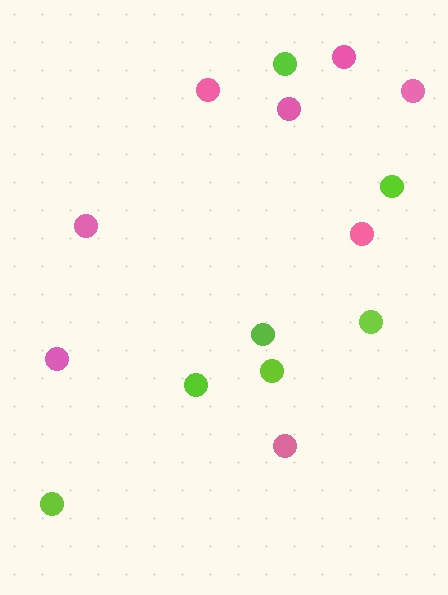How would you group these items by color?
There are 2 groups: one group of pink circles (8) and one group of lime circles (7).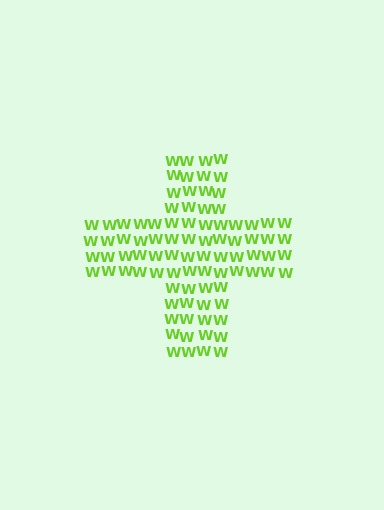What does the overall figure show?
The overall figure shows a cross.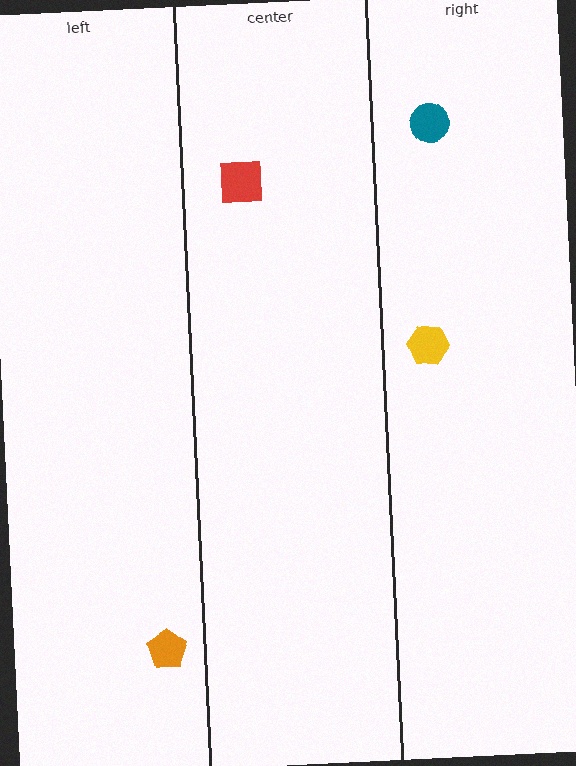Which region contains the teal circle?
The right region.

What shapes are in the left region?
The orange pentagon.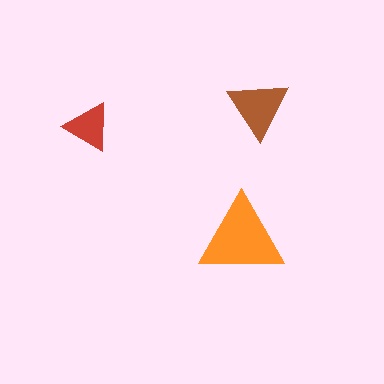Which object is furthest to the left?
The red triangle is leftmost.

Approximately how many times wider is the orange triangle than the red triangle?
About 2 times wider.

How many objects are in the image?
There are 3 objects in the image.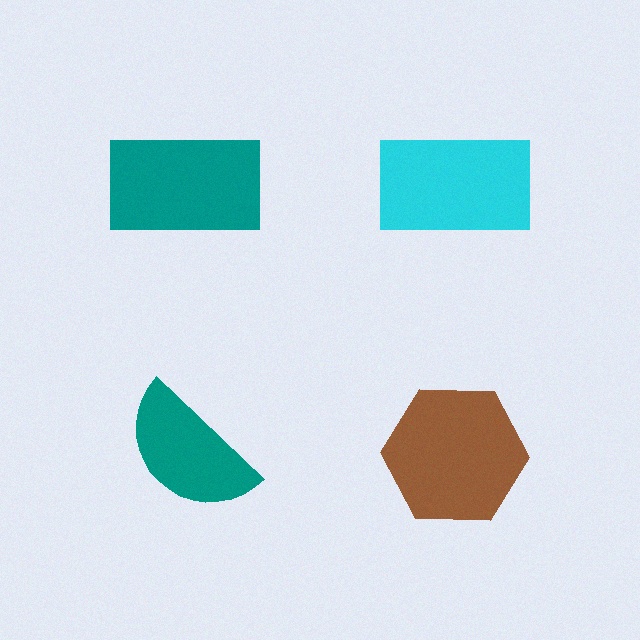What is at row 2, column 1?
A teal semicircle.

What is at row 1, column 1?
A teal rectangle.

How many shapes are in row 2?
2 shapes.